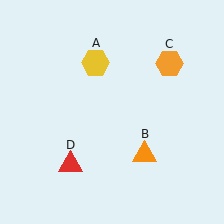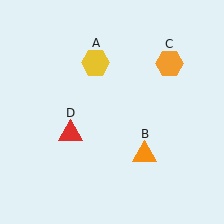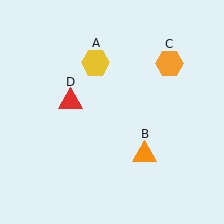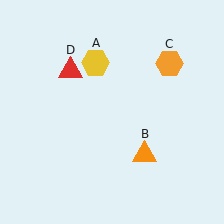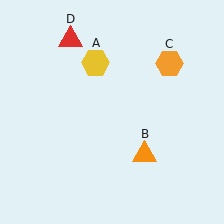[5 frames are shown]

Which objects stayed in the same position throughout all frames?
Yellow hexagon (object A) and orange triangle (object B) and orange hexagon (object C) remained stationary.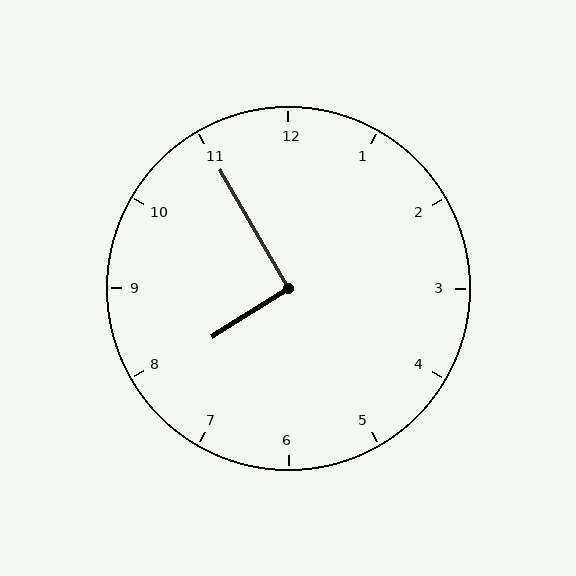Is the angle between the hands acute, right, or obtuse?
It is right.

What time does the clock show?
7:55.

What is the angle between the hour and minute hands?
Approximately 92 degrees.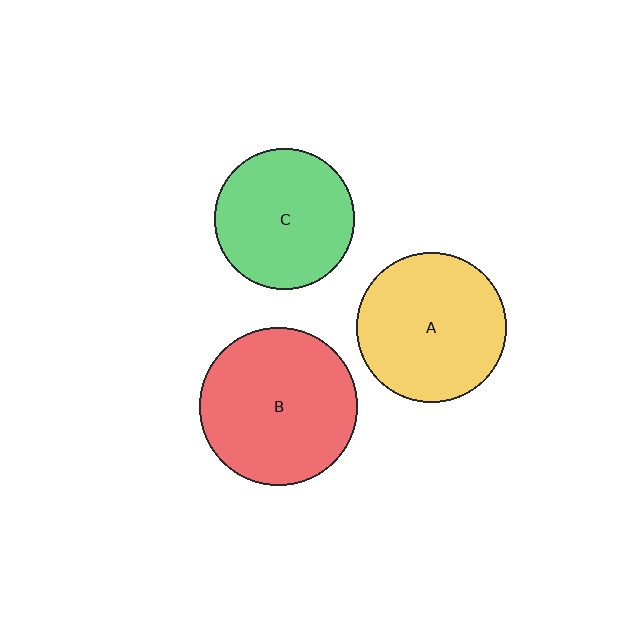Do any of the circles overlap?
No, none of the circles overlap.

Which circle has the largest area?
Circle B (red).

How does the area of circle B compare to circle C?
Approximately 1.3 times.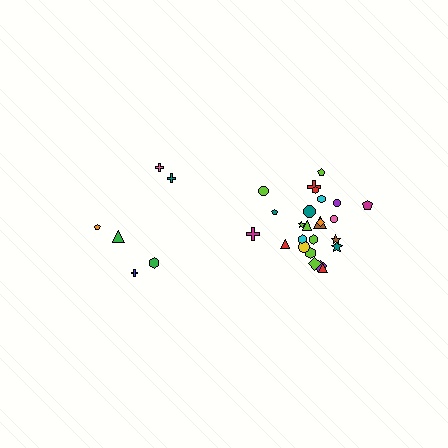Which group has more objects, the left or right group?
The right group.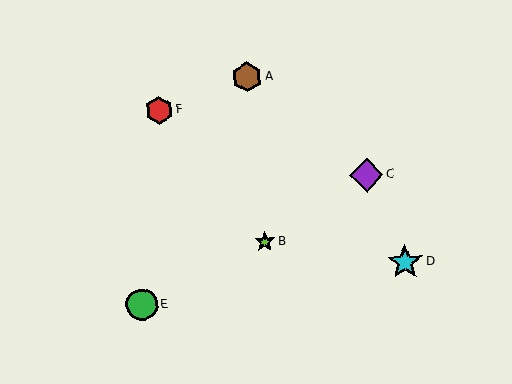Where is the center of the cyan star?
The center of the cyan star is at (405, 263).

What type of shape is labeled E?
Shape E is a green circle.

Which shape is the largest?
The cyan star (labeled D) is the largest.